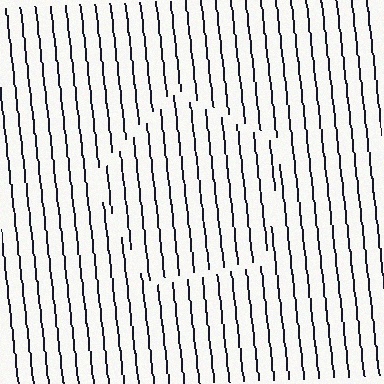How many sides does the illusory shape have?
5 sides — the line-ends trace a pentagon.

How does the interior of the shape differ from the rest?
The interior of the shape contains the same grating, shifted by half a period — the contour is defined by the phase discontinuity where line-ends from the inner and outer gratings abut.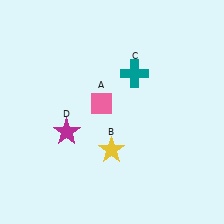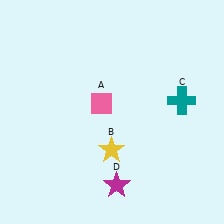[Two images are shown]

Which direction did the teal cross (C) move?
The teal cross (C) moved right.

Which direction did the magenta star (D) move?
The magenta star (D) moved down.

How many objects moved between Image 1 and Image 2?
2 objects moved between the two images.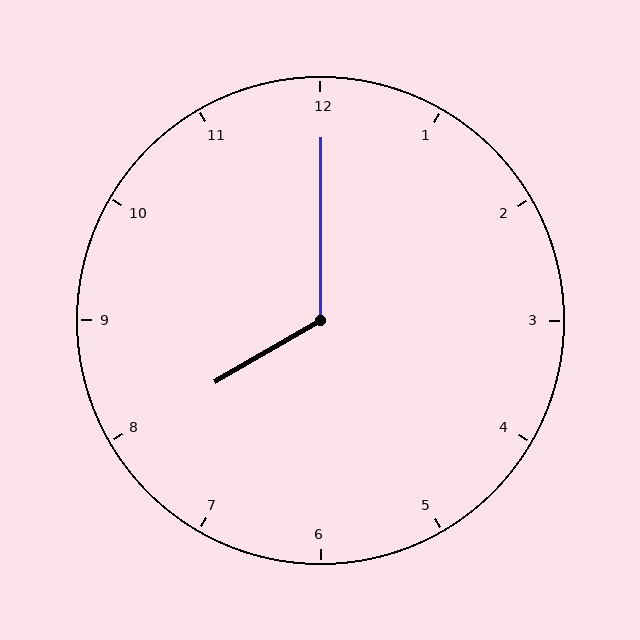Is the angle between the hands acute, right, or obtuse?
It is obtuse.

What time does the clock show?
8:00.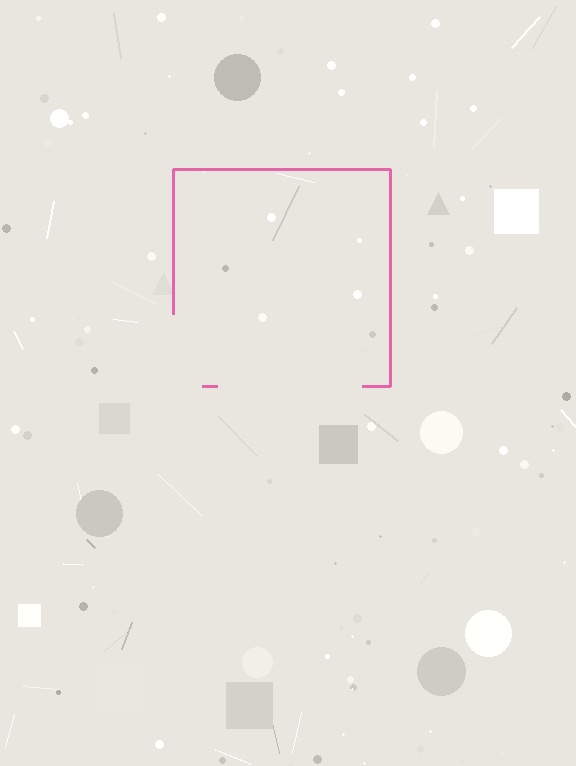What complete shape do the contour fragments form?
The contour fragments form a square.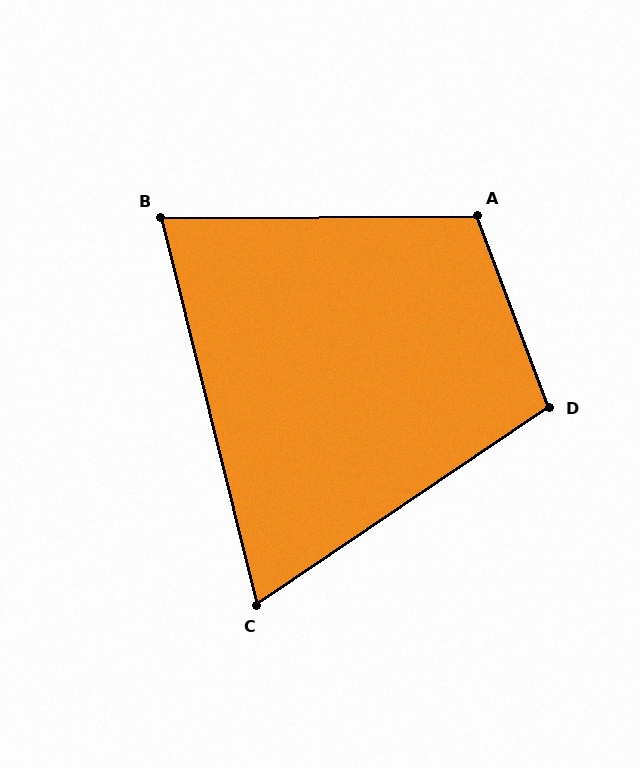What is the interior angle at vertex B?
Approximately 77 degrees (acute).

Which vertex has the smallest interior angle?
C, at approximately 70 degrees.